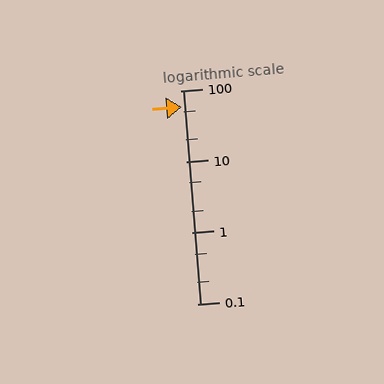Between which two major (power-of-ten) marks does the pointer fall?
The pointer is between 10 and 100.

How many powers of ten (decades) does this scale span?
The scale spans 3 decades, from 0.1 to 100.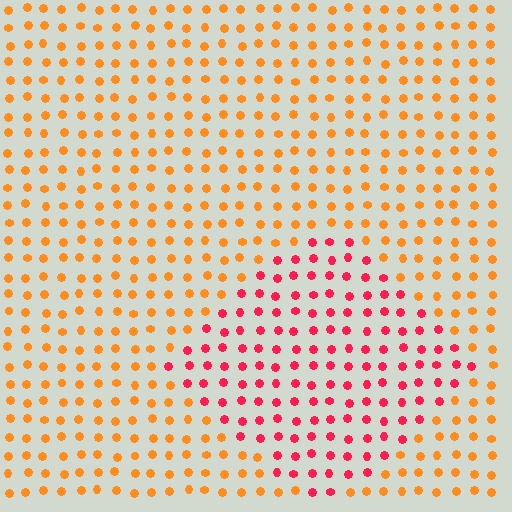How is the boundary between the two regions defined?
The boundary is defined purely by a slight shift in hue (about 43 degrees). Spacing, size, and orientation are identical on both sides.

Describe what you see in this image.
The image is filled with small orange elements in a uniform arrangement. A diamond-shaped region is visible where the elements are tinted to a slightly different hue, forming a subtle color boundary.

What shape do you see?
I see a diamond.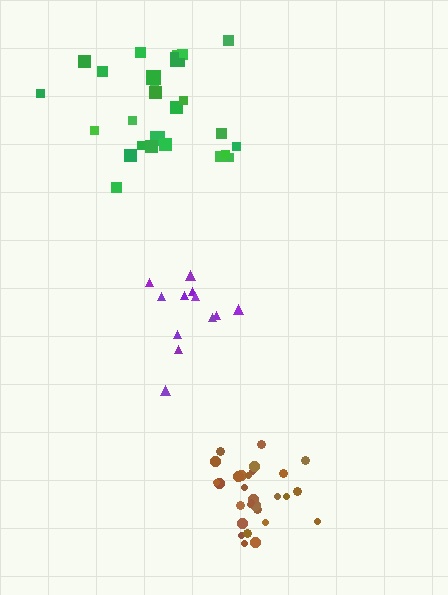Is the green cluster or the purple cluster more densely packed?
Purple.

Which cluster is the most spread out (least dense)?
Green.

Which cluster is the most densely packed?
Brown.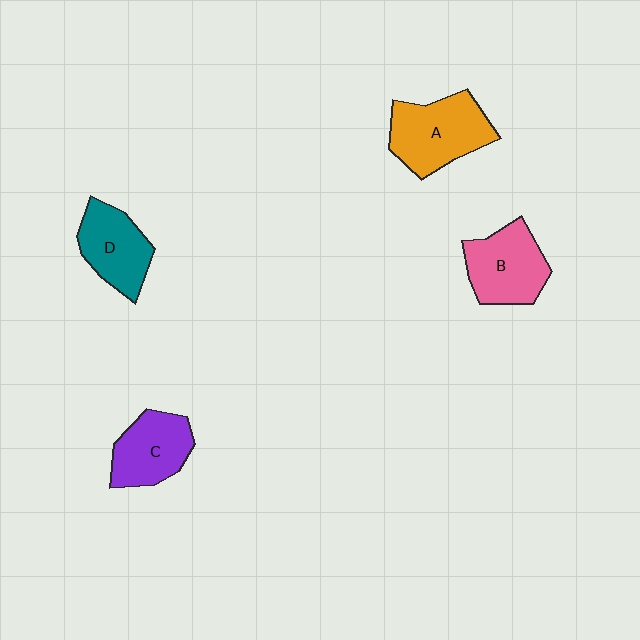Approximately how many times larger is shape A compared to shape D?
Approximately 1.3 times.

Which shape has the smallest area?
Shape D (teal).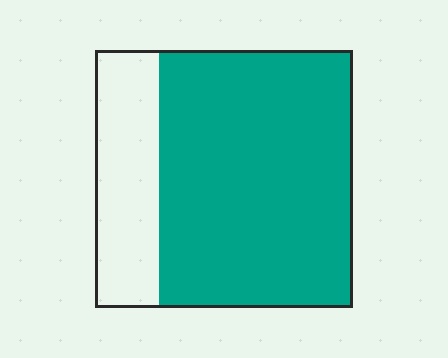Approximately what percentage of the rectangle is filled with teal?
Approximately 75%.